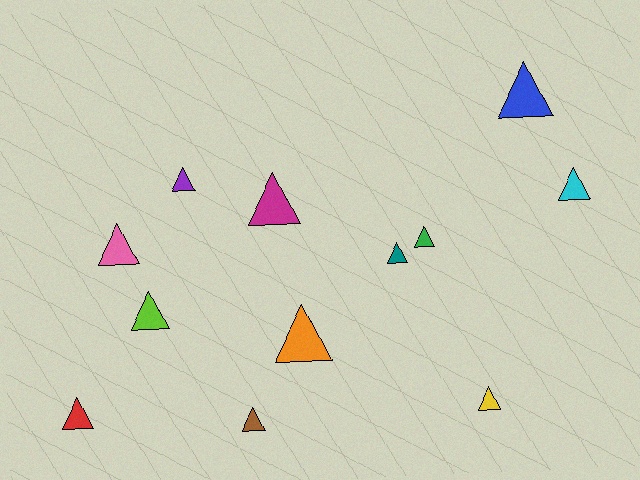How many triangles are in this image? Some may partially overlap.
There are 12 triangles.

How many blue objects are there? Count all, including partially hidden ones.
There is 1 blue object.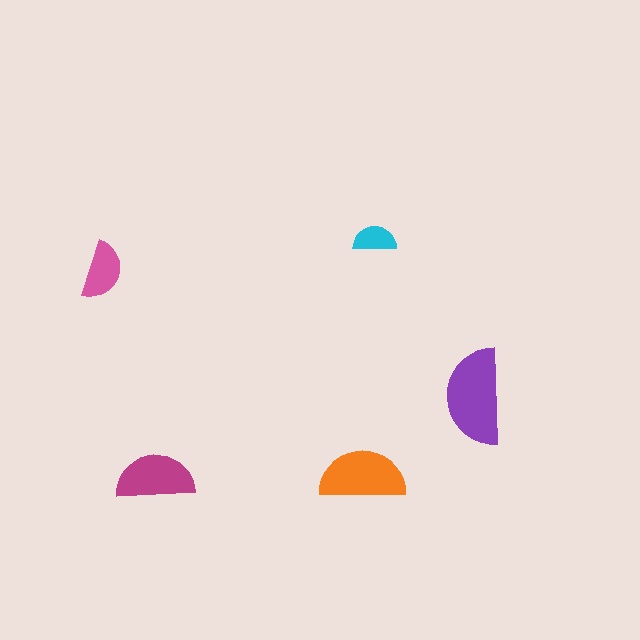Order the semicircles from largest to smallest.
the purple one, the orange one, the magenta one, the pink one, the cyan one.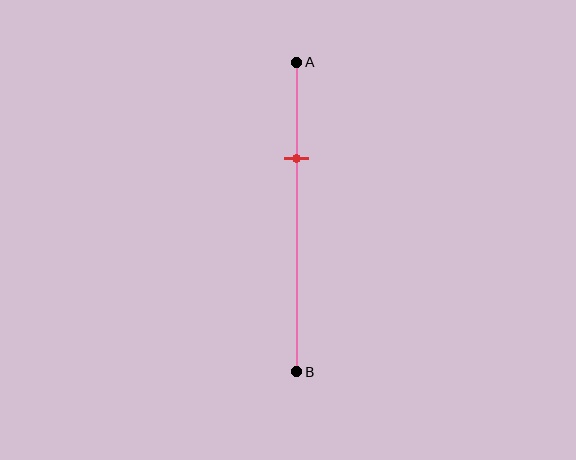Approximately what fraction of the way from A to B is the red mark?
The red mark is approximately 30% of the way from A to B.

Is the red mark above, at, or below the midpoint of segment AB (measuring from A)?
The red mark is above the midpoint of segment AB.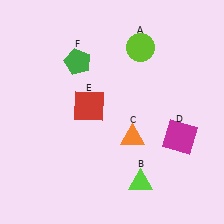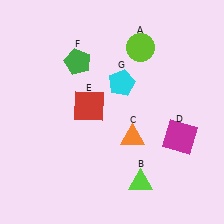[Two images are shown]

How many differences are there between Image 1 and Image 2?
There is 1 difference between the two images.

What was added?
A cyan pentagon (G) was added in Image 2.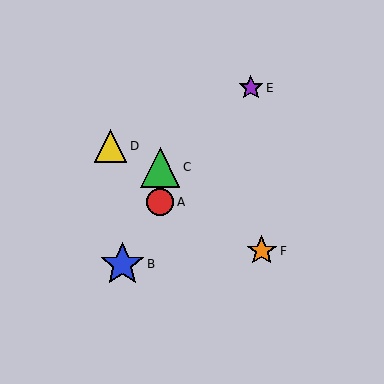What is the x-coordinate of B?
Object B is at x≈122.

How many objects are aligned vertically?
2 objects (A, C) are aligned vertically.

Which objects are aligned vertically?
Objects A, C are aligned vertically.